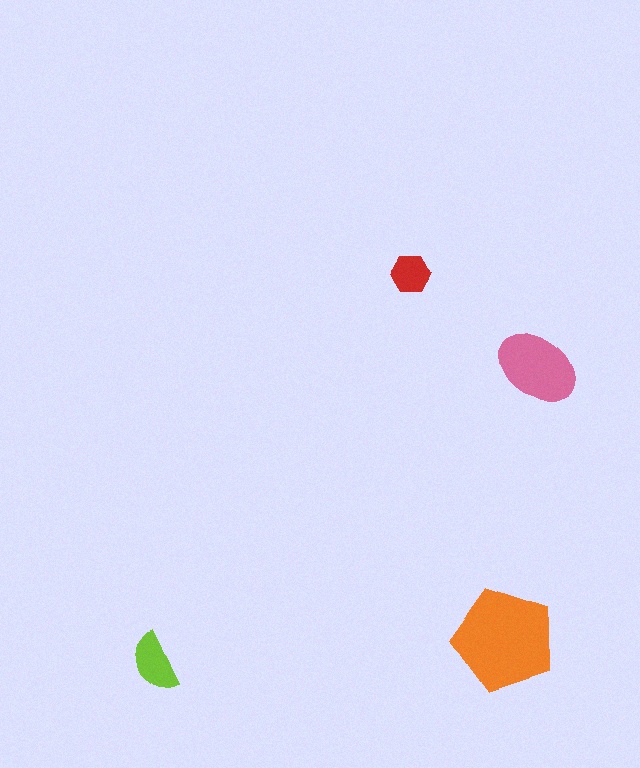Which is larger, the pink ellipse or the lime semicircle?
The pink ellipse.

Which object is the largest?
The orange pentagon.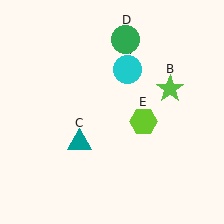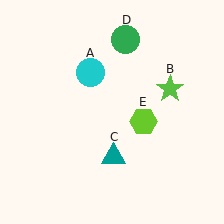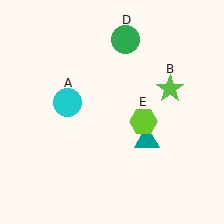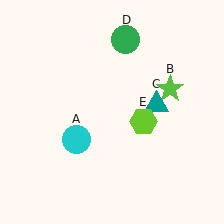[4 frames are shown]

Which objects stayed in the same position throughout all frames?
Lime star (object B) and green circle (object D) and lime hexagon (object E) remained stationary.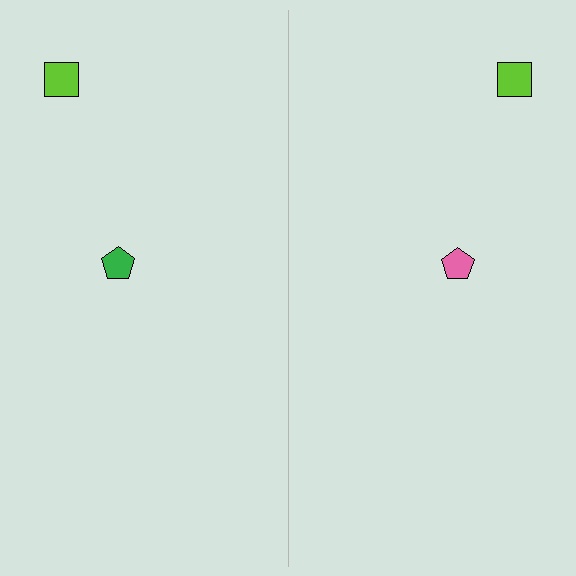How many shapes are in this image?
There are 4 shapes in this image.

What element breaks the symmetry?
The pink pentagon on the right side breaks the symmetry — its mirror counterpart is green.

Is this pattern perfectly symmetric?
No, the pattern is not perfectly symmetric. The pink pentagon on the right side breaks the symmetry — its mirror counterpart is green.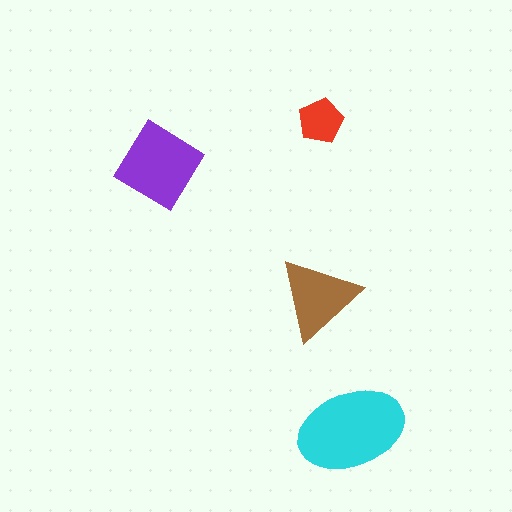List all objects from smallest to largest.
The red pentagon, the brown triangle, the purple diamond, the cyan ellipse.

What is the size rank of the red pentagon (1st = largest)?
4th.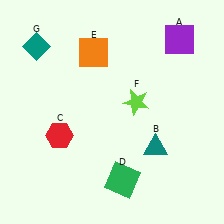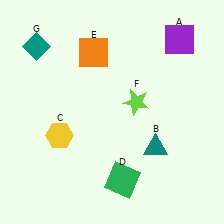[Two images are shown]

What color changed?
The hexagon (C) changed from red in Image 1 to yellow in Image 2.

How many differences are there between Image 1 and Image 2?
There is 1 difference between the two images.